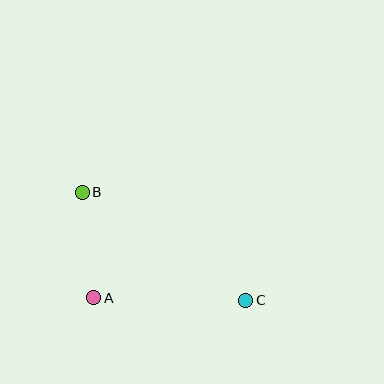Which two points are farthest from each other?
Points B and C are farthest from each other.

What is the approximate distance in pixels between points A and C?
The distance between A and C is approximately 152 pixels.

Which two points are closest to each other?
Points A and B are closest to each other.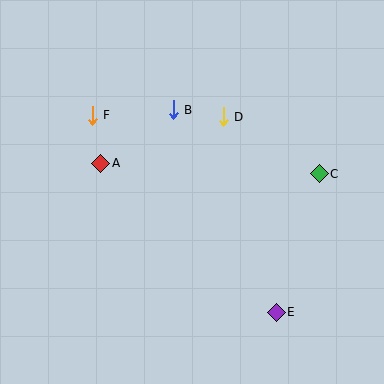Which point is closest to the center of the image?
Point D at (223, 117) is closest to the center.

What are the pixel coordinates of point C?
Point C is at (319, 174).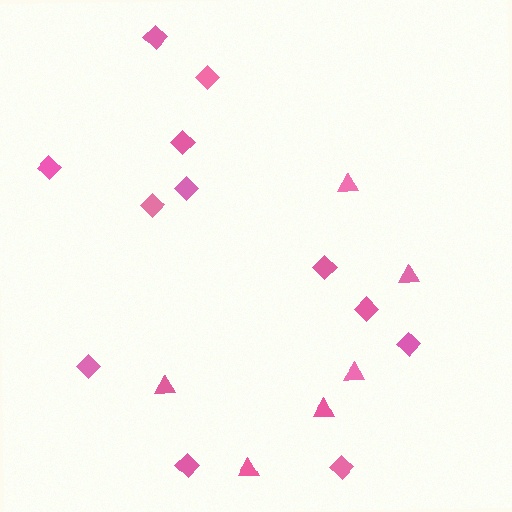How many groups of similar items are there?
There are 2 groups: one group of diamonds (12) and one group of triangles (6).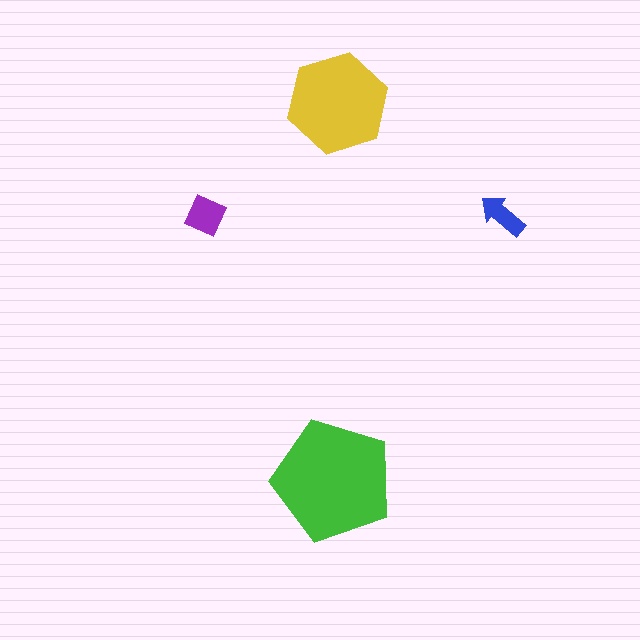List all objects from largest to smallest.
The green pentagon, the yellow hexagon, the purple square, the blue arrow.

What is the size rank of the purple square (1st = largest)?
3rd.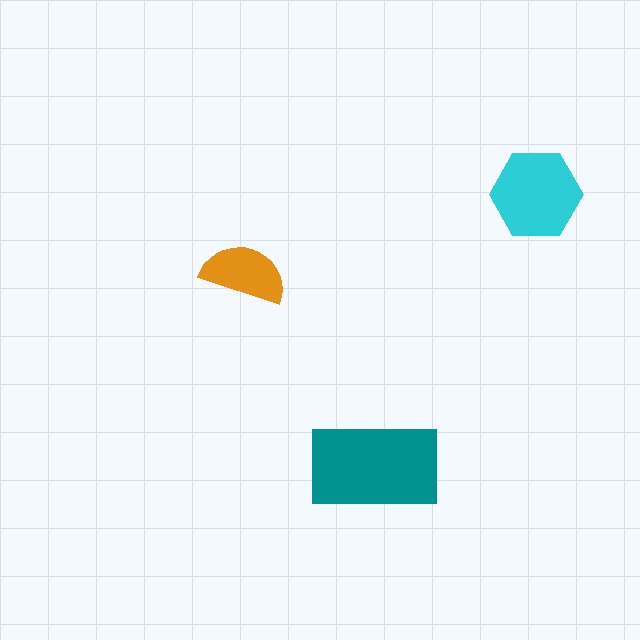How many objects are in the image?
There are 3 objects in the image.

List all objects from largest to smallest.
The teal rectangle, the cyan hexagon, the orange semicircle.